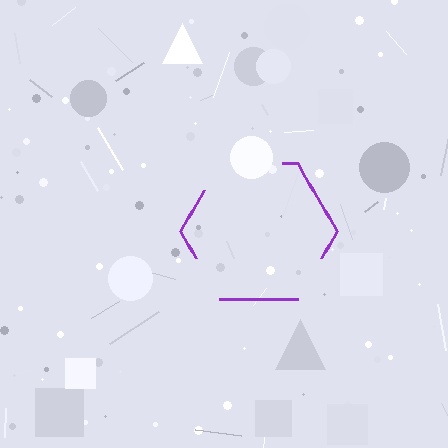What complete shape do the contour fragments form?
The contour fragments form a hexagon.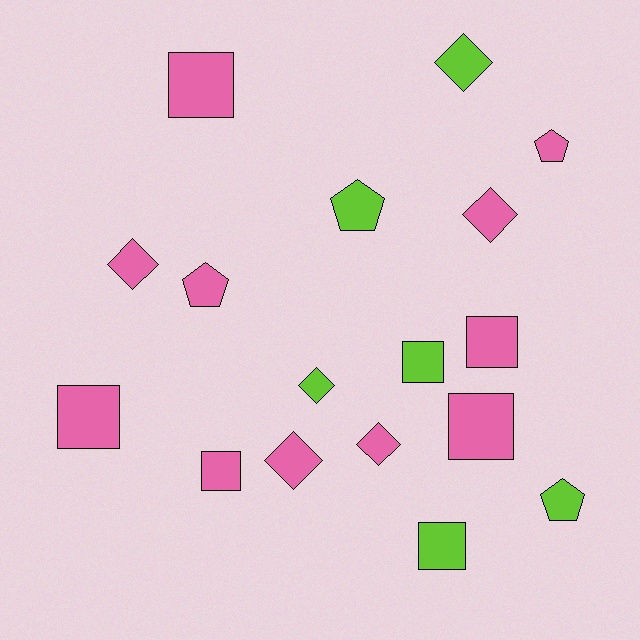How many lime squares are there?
There are 2 lime squares.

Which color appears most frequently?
Pink, with 11 objects.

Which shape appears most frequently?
Square, with 7 objects.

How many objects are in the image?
There are 17 objects.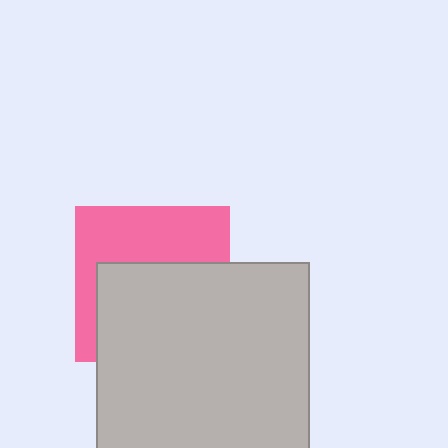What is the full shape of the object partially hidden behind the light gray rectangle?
The partially hidden object is a pink square.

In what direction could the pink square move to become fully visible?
The pink square could move up. That would shift it out from behind the light gray rectangle entirely.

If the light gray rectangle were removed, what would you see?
You would see the complete pink square.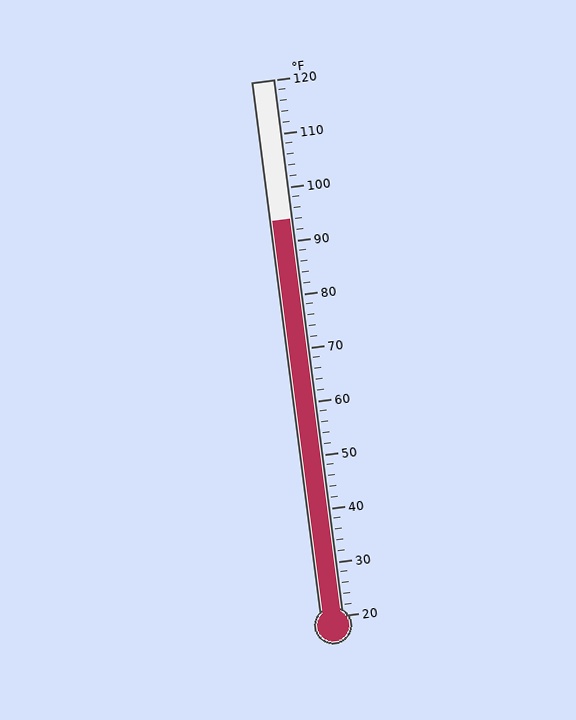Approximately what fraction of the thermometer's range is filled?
The thermometer is filled to approximately 75% of its range.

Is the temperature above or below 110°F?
The temperature is below 110°F.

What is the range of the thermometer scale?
The thermometer scale ranges from 20°F to 120°F.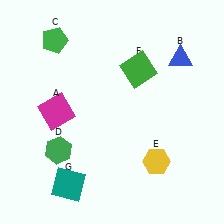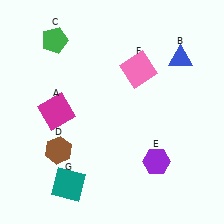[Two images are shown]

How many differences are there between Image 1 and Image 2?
There are 3 differences between the two images.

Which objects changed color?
D changed from green to brown. E changed from yellow to purple. F changed from green to pink.